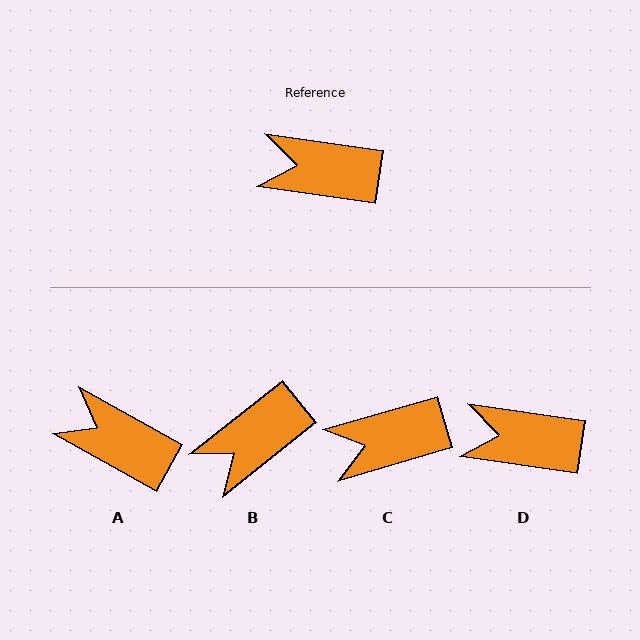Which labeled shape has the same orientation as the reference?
D.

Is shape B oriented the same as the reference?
No, it is off by about 47 degrees.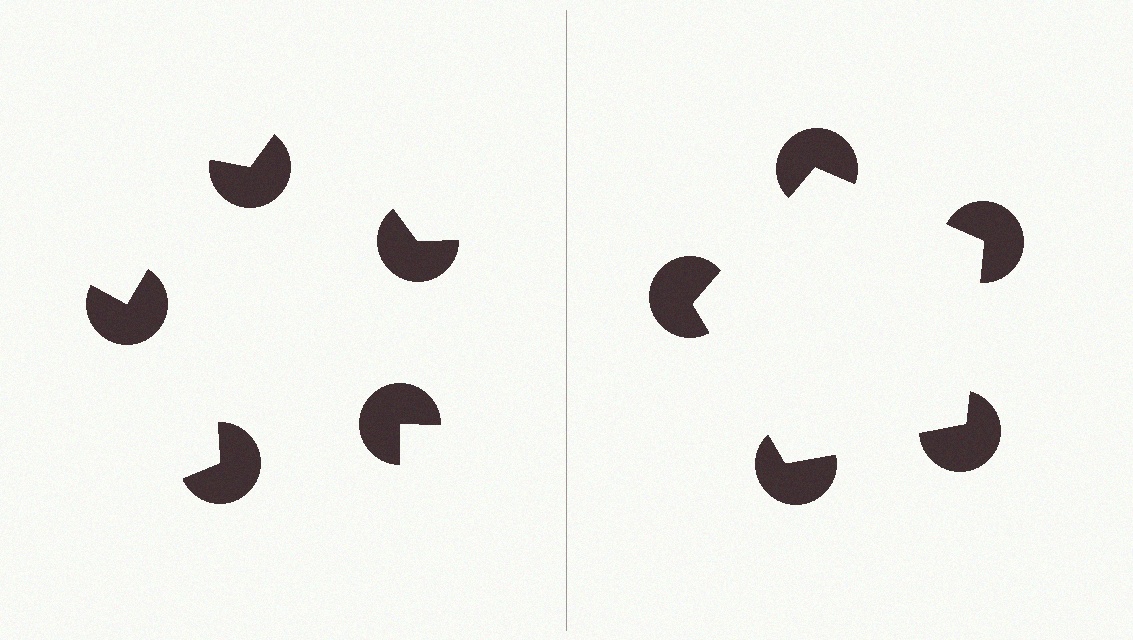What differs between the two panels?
The pac-man discs are positioned identically on both sides; only the wedge orientations differ. On the right they align to a pentagon; on the left they are misaligned.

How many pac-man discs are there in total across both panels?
10 — 5 on each side.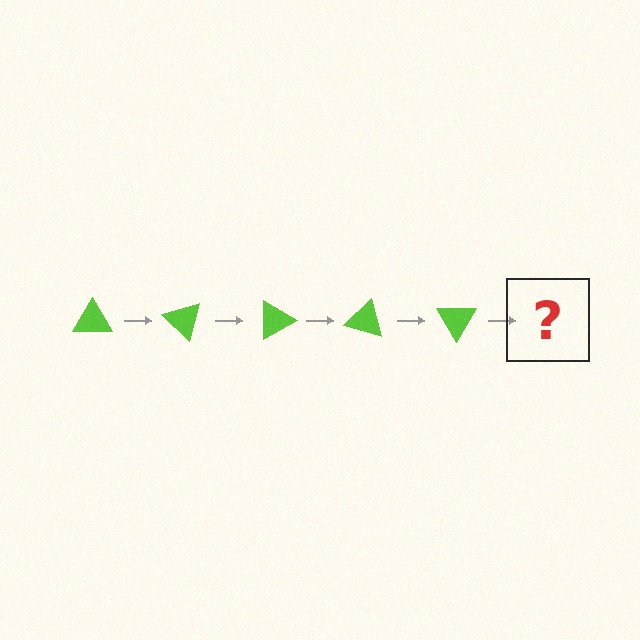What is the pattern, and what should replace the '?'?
The pattern is that the triangle rotates 45 degrees each step. The '?' should be a lime triangle rotated 225 degrees.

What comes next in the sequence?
The next element should be a lime triangle rotated 225 degrees.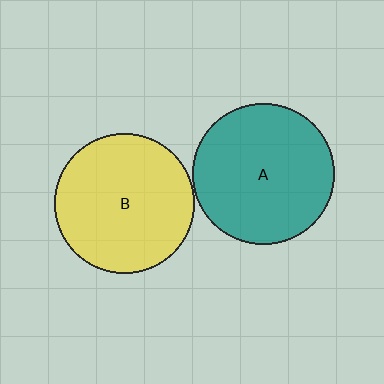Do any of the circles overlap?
No, none of the circles overlap.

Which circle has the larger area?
Circle A (teal).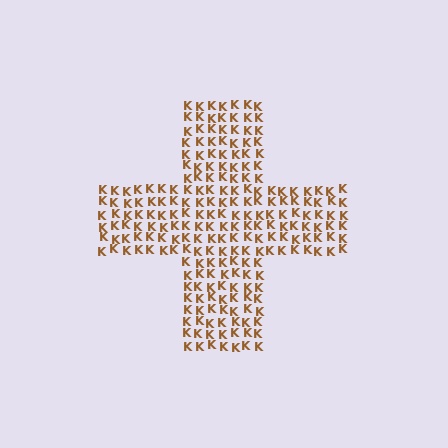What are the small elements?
The small elements are letter K's.